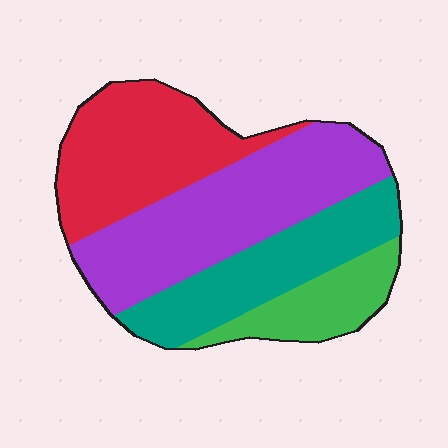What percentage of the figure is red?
Red takes up about one quarter (1/4) of the figure.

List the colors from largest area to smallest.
From largest to smallest: purple, red, teal, green.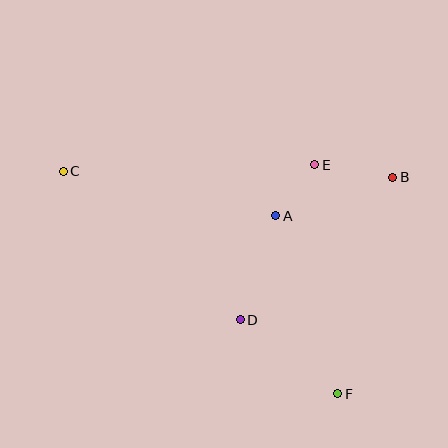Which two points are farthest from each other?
Points C and F are farthest from each other.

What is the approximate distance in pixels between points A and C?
The distance between A and C is approximately 217 pixels.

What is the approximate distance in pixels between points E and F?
The distance between E and F is approximately 230 pixels.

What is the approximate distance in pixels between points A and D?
The distance between A and D is approximately 110 pixels.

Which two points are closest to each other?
Points A and E are closest to each other.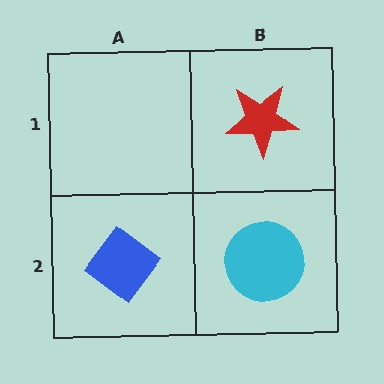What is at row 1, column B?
A red star.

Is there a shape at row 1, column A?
No, that cell is empty.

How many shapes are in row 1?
1 shape.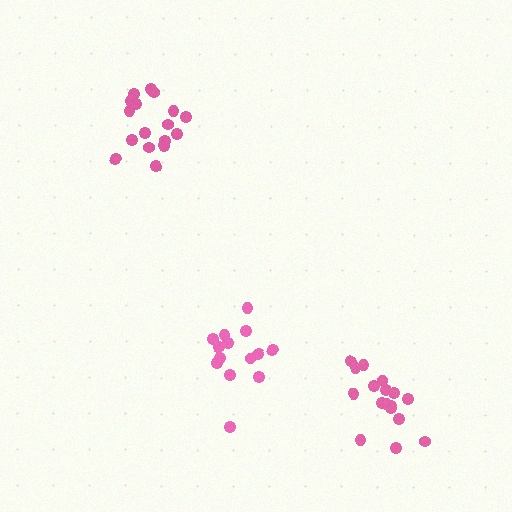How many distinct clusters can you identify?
There are 3 distinct clusters.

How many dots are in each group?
Group 1: 17 dots, Group 2: 17 dots, Group 3: 14 dots (48 total).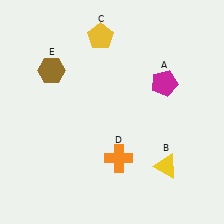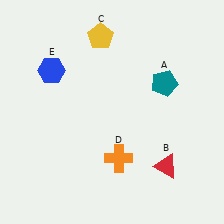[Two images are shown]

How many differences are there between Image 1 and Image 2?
There are 3 differences between the two images.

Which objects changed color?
A changed from magenta to teal. B changed from yellow to red. E changed from brown to blue.